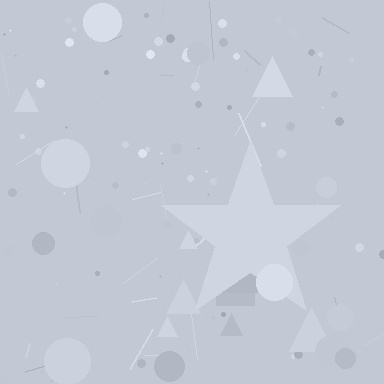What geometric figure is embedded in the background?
A star is embedded in the background.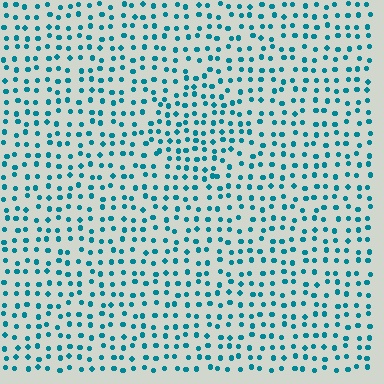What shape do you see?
I see a diamond.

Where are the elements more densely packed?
The elements are more densely packed inside the diamond boundary.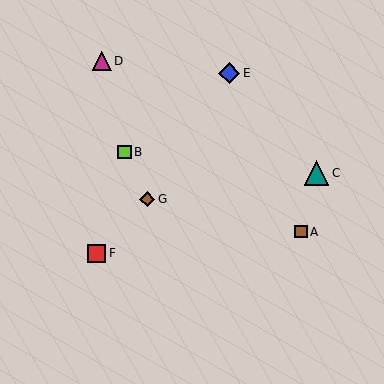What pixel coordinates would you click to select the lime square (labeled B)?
Click at (124, 152) to select the lime square B.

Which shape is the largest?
The teal triangle (labeled C) is the largest.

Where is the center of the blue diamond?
The center of the blue diamond is at (229, 73).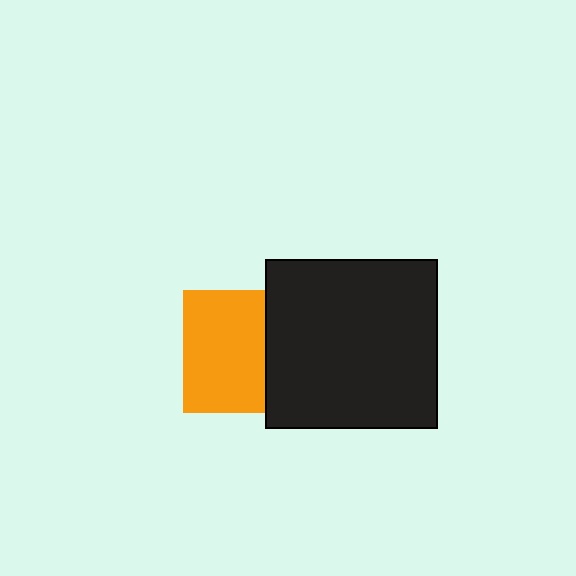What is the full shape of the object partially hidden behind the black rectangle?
The partially hidden object is an orange square.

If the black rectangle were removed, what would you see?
You would see the complete orange square.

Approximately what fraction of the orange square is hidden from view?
Roughly 33% of the orange square is hidden behind the black rectangle.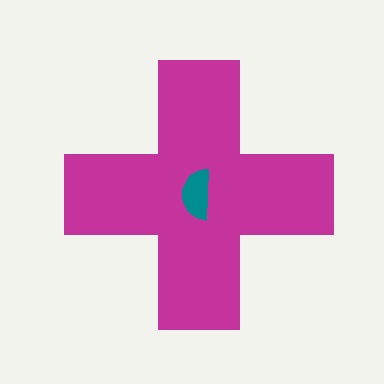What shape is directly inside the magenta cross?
The teal semicircle.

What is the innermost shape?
The teal semicircle.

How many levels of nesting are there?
2.